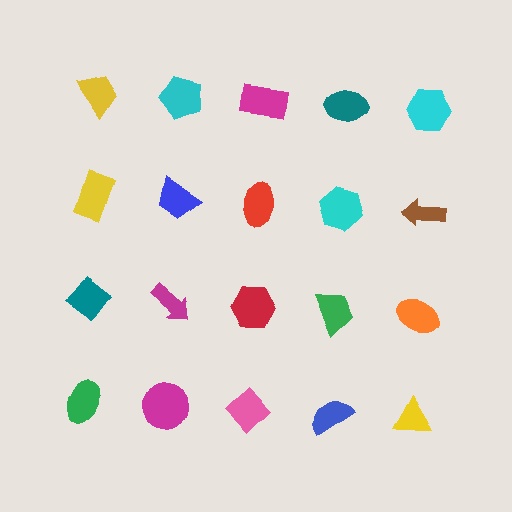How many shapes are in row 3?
5 shapes.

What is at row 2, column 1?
A yellow rectangle.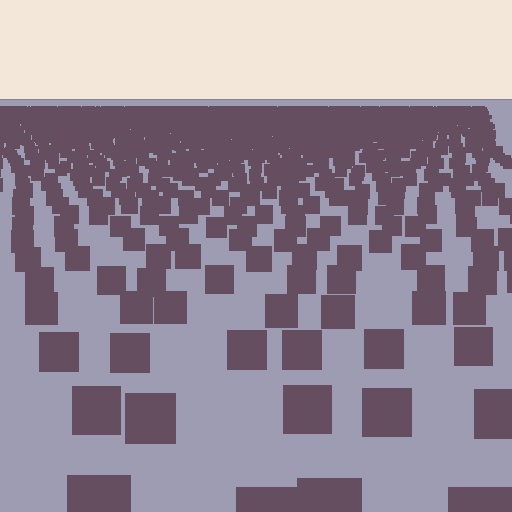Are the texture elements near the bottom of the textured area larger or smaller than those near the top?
Larger. Near the bottom, elements are closer to the viewer and appear at a bigger on-screen size.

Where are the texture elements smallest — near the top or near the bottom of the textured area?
Near the top.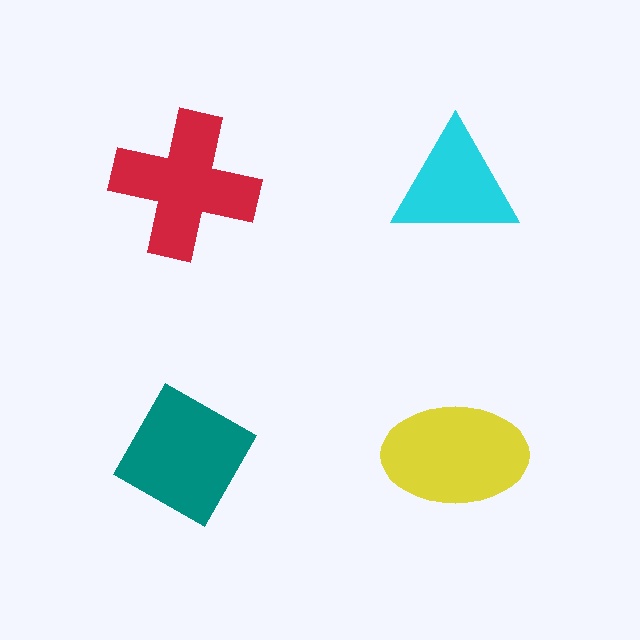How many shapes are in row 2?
2 shapes.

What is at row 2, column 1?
A teal diamond.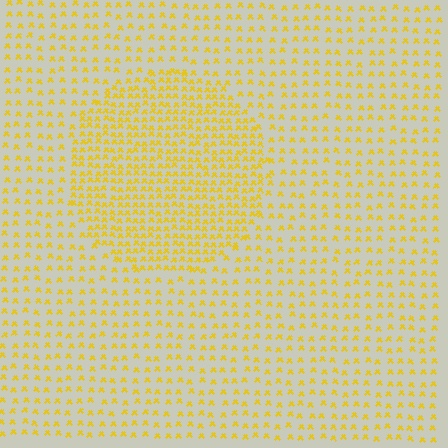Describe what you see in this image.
The image contains small yellow elements arranged at two different densities. A circle-shaped region is visible where the elements are more densely packed than the surrounding area.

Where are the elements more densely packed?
The elements are more densely packed inside the circle boundary.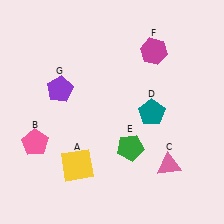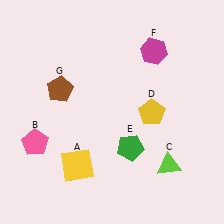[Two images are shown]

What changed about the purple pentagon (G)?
In Image 1, G is purple. In Image 2, it changed to brown.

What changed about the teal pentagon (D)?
In Image 1, D is teal. In Image 2, it changed to yellow.